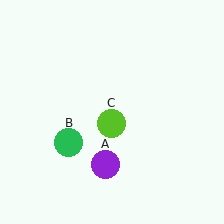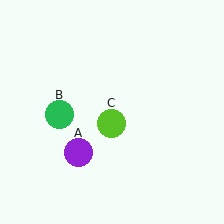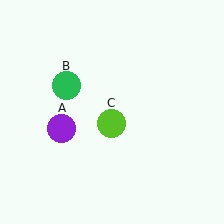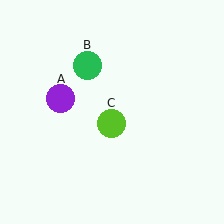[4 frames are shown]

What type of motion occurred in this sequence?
The purple circle (object A), green circle (object B) rotated clockwise around the center of the scene.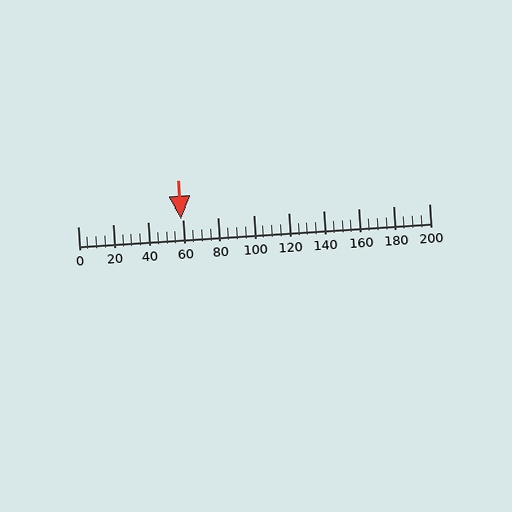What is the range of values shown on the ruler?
The ruler shows values from 0 to 200.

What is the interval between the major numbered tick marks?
The major tick marks are spaced 20 units apart.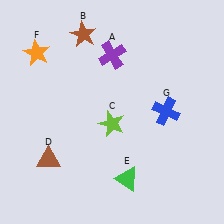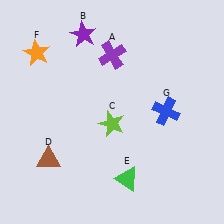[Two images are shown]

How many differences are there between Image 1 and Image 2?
There is 1 difference between the two images.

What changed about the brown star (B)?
In Image 1, B is brown. In Image 2, it changed to purple.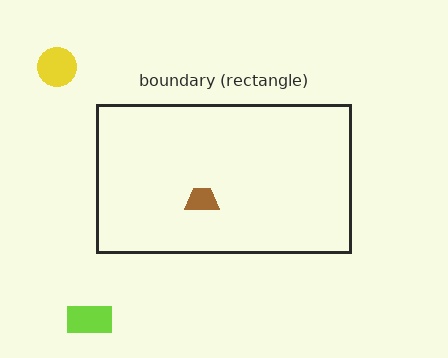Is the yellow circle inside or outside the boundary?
Outside.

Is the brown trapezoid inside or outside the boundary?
Inside.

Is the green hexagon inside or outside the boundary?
Outside.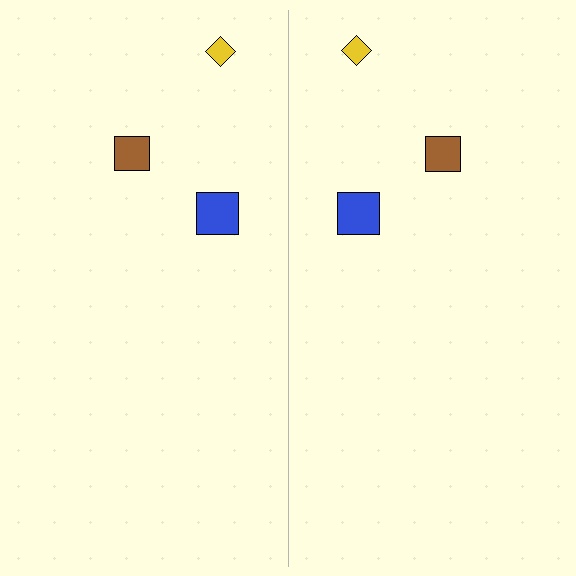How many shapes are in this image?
There are 6 shapes in this image.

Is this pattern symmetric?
Yes, this pattern has bilateral (reflection) symmetry.